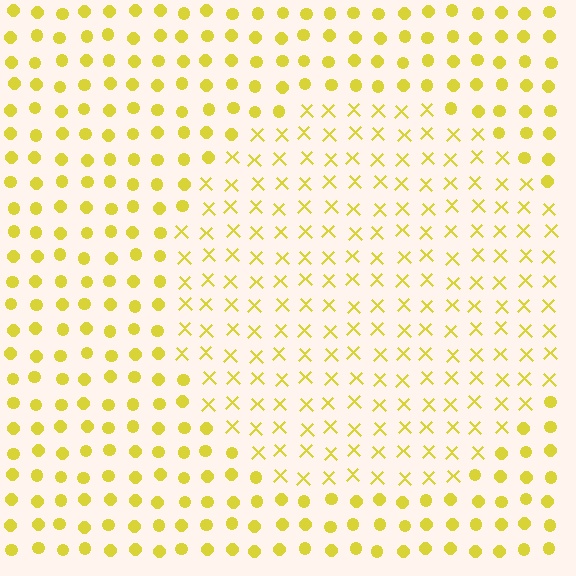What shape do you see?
I see a circle.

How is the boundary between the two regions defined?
The boundary is defined by a change in element shape: X marks inside vs. circles outside. All elements share the same color and spacing.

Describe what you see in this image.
The image is filled with small yellow elements arranged in a uniform grid. A circle-shaped region contains X marks, while the surrounding area contains circles. The boundary is defined purely by the change in element shape.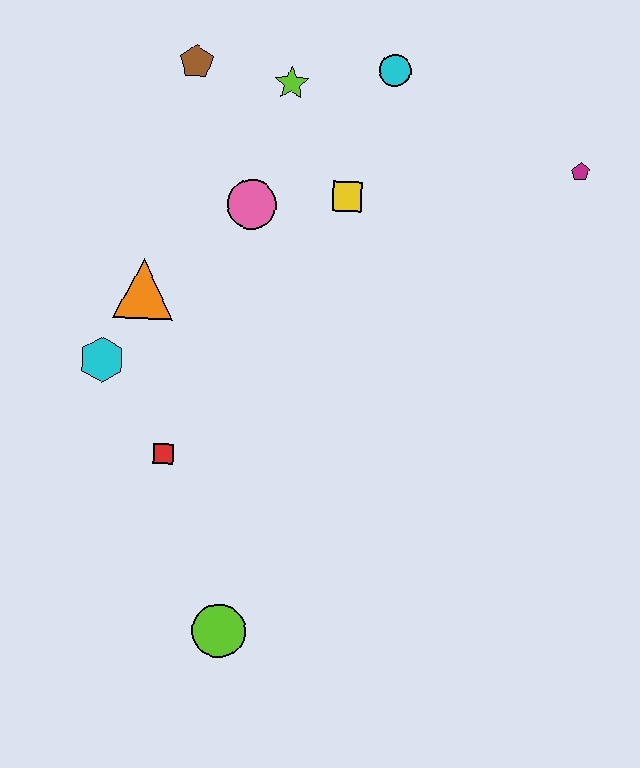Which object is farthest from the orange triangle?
The magenta pentagon is farthest from the orange triangle.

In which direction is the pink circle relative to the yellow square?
The pink circle is to the left of the yellow square.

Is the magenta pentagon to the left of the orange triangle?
No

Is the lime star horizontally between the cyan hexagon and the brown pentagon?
No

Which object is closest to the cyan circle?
The lime star is closest to the cyan circle.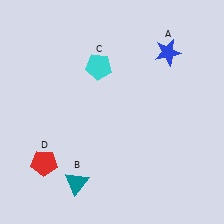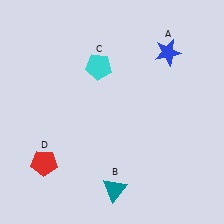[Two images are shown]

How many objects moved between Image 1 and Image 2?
1 object moved between the two images.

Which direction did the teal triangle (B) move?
The teal triangle (B) moved right.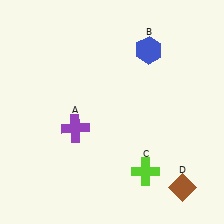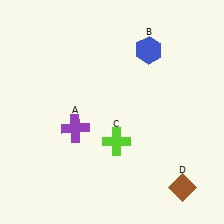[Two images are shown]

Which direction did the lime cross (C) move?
The lime cross (C) moved up.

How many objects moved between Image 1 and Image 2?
1 object moved between the two images.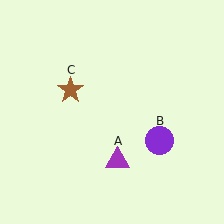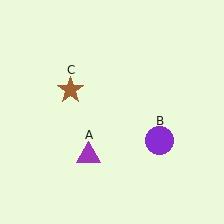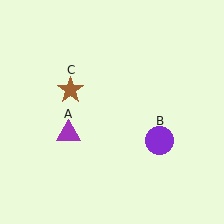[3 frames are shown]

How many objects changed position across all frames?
1 object changed position: purple triangle (object A).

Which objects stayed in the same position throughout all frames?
Purple circle (object B) and brown star (object C) remained stationary.